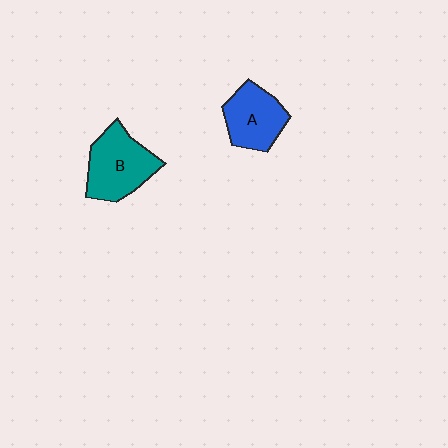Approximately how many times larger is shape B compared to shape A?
Approximately 1.2 times.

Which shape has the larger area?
Shape B (teal).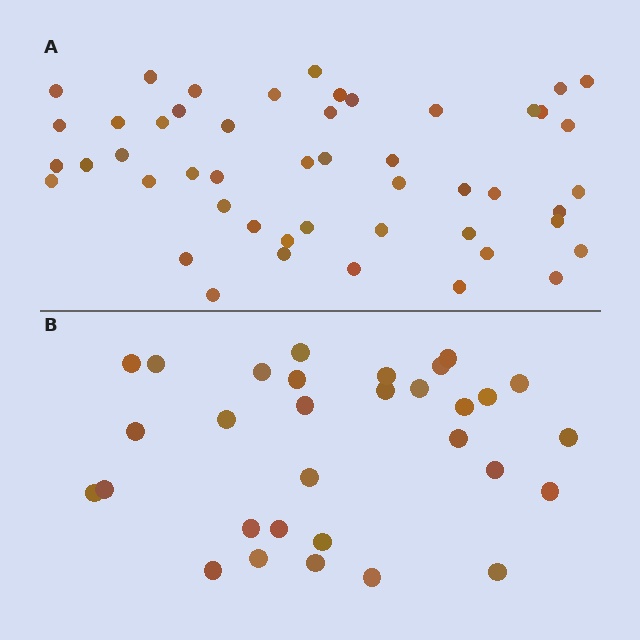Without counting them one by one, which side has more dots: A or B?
Region A (the top region) has more dots.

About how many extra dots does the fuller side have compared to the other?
Region A has approximately 20 more dots than region B.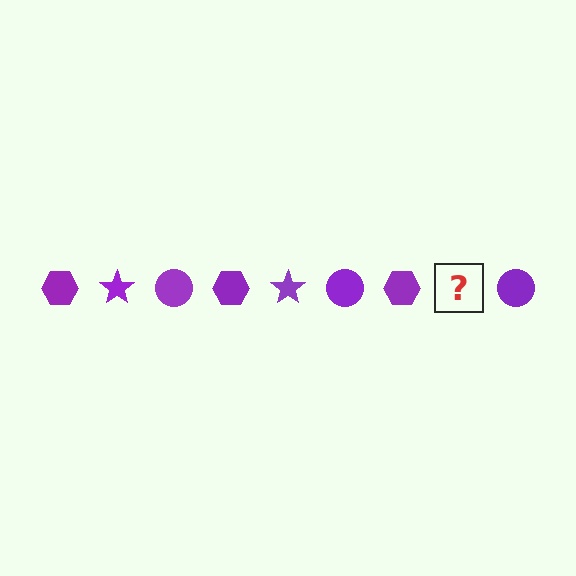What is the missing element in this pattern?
The missing element is a purple star.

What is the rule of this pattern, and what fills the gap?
The rule is that the pattern cycles through hexagon, star, circle shapes in purple. The gap should be filled with a purple star.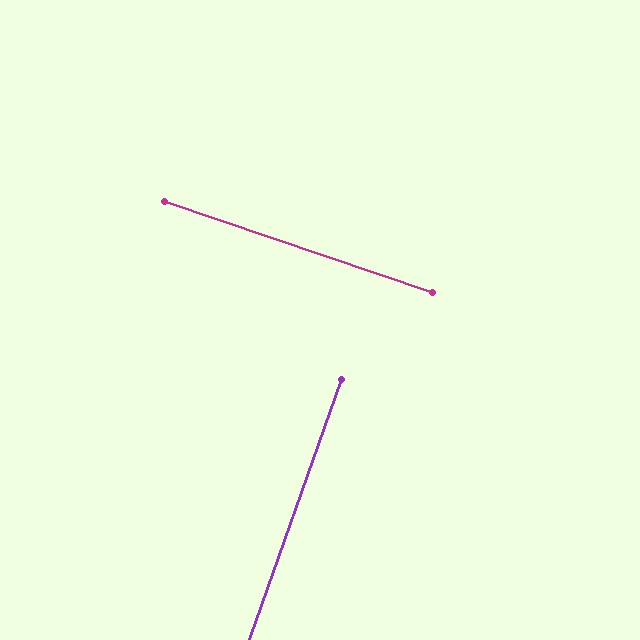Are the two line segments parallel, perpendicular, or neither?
Perpendicular — they meet at approximately 89°.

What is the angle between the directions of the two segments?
Approximately 89 degrees.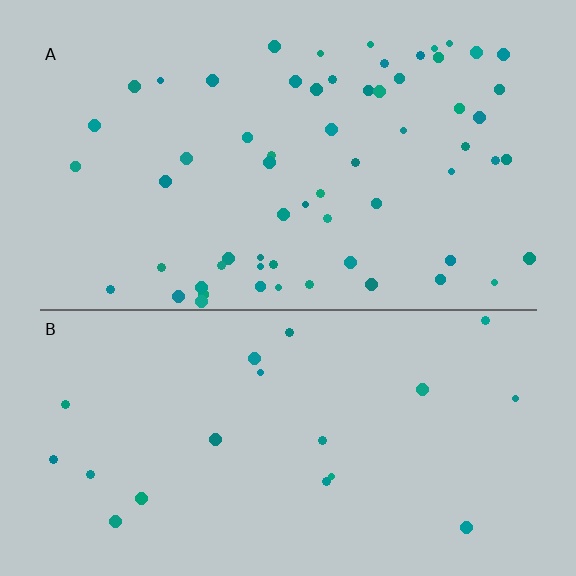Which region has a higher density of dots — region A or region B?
A (the top).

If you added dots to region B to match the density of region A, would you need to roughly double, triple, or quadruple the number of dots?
Approximately triple.